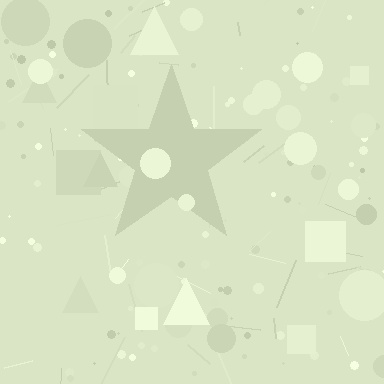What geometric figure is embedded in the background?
A star is embedded in the background.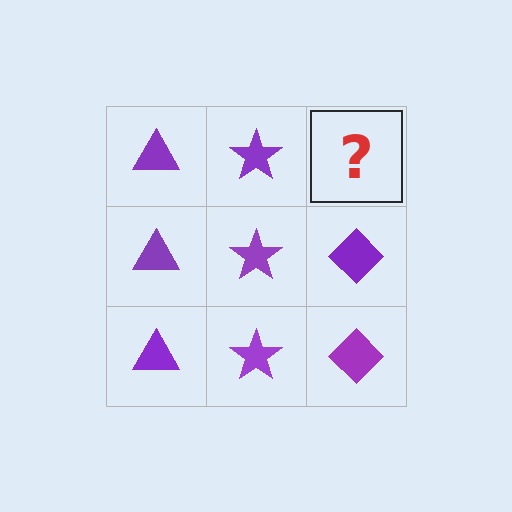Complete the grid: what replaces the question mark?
The question mark should be replaced with a purple diamond.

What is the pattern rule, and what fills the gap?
The rule is that each column has a consistent shape. The gap should be filled with a purple diamond.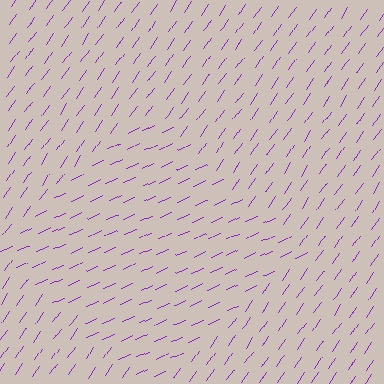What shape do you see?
I see a diamond.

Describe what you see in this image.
The image is filled with small purple line segments. A diamond region in the image has lines oriented differently from the surrounding lines, creating a visible texture boundary.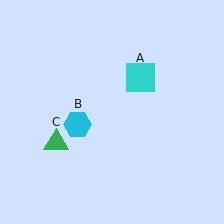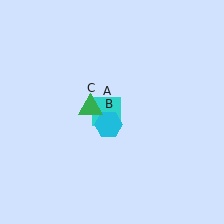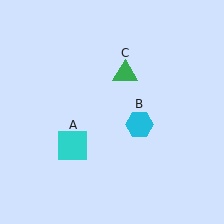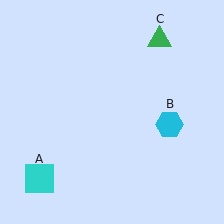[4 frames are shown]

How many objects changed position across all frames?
3 objects changed position: cyan square (object A), cyan hexagon (object B), green triangle (object C).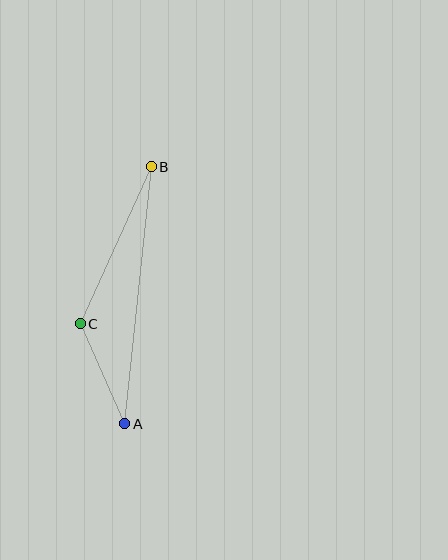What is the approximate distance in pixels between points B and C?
The distance between B and C is approximately 172 pixels.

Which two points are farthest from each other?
Points A and B are farthest from each other.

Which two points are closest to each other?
Points A and C are closest to each other.